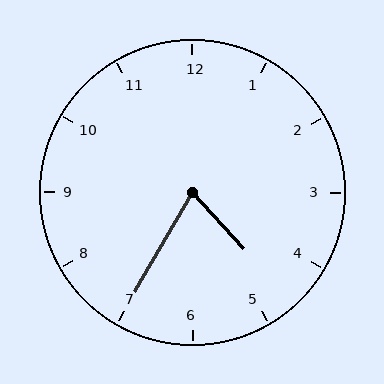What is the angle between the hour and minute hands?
Approximately 72 degrees.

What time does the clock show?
4:35.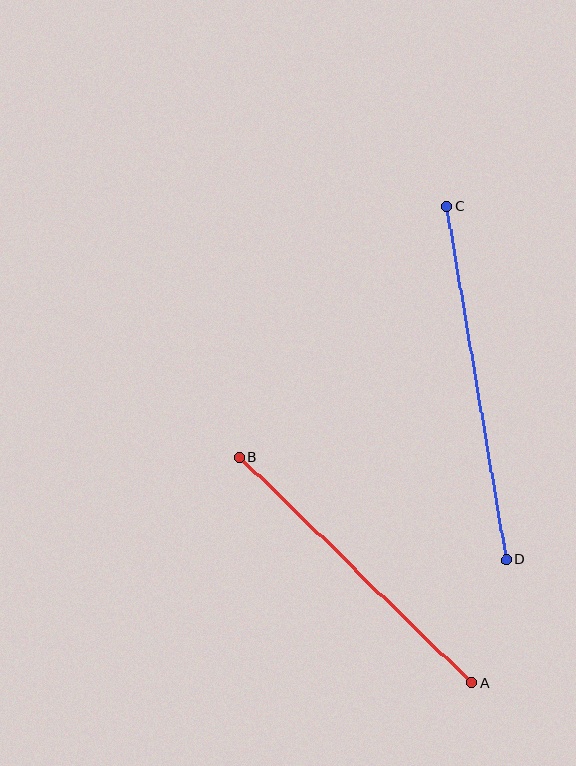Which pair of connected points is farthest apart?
Points C and D are farthest apart.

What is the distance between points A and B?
The distance is approximately 324 pixels.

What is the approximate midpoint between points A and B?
The midpoint is at approximately (355, 570) pixels.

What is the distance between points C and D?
The distance is approximately 358 pixels.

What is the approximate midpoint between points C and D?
The midpoint is at approximately (476, 383) pixels.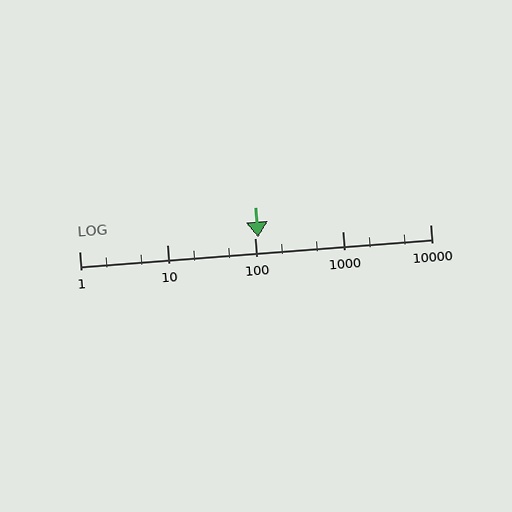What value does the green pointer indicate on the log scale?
The pointer indicates approximately 110.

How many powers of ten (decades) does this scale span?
The scale spans 4 decades, from 1 to 10000.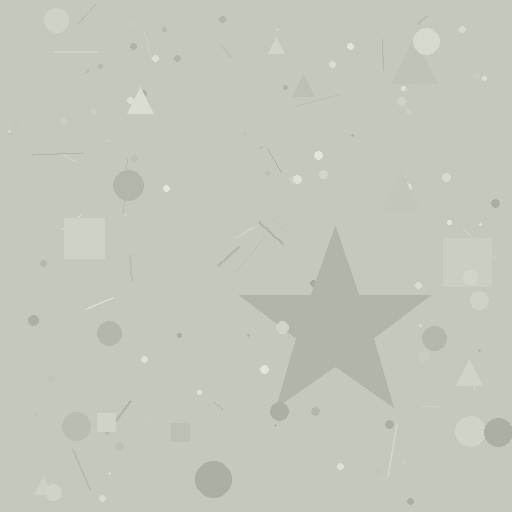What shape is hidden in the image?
A star is hidden in the image.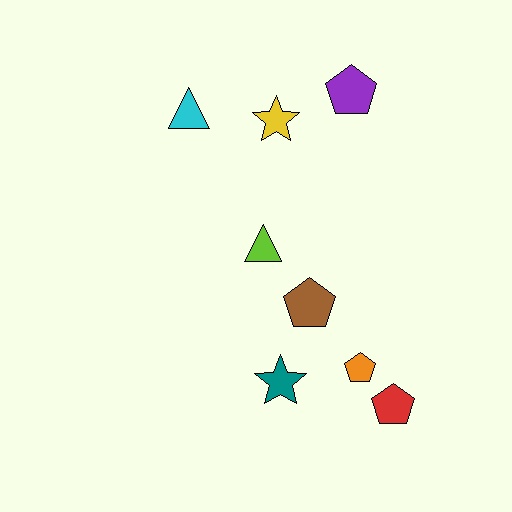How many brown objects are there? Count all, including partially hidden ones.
There is 1 brown object.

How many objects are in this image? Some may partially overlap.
There are 8 objects.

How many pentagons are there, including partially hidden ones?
There are 4 pentagons.